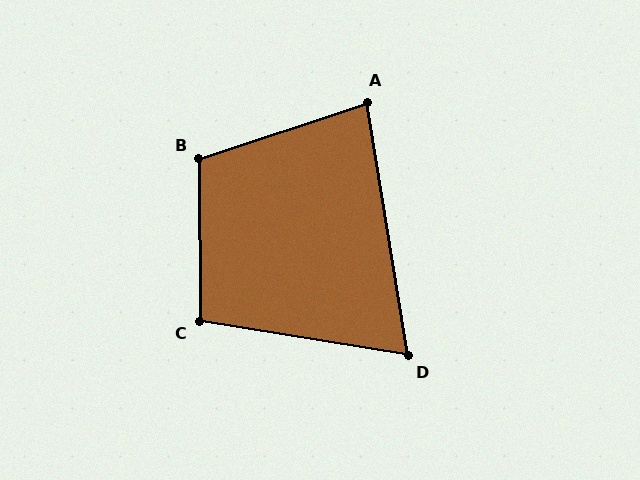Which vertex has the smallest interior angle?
D, at approximately 72 degrees.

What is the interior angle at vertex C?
Approximately 99 degrees (obtuse).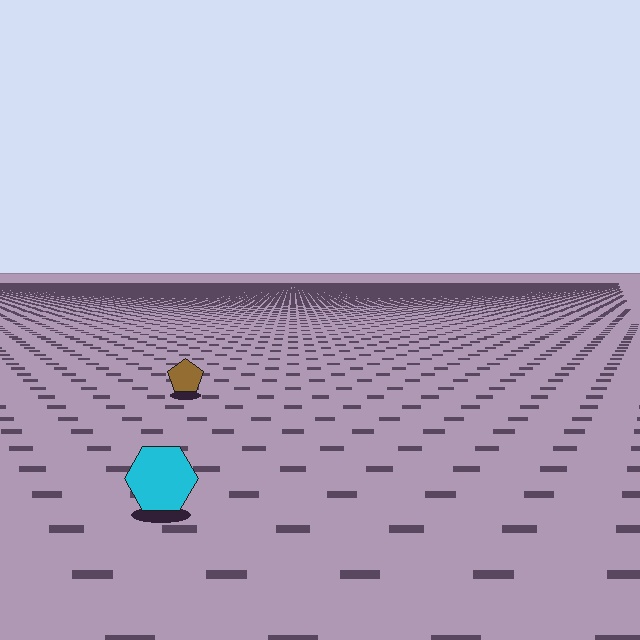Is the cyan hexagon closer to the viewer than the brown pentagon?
Yes. The cyan hexagon is closer — you can tell from the texture gradient: the ground texture is coarser near it.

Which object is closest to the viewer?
The cyan hexagon is closest. The texture marks near it are larger and more spread out.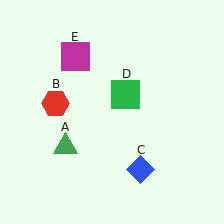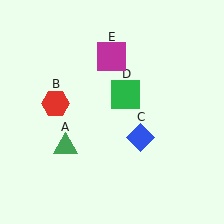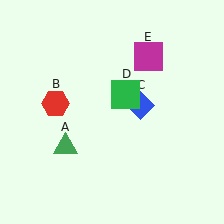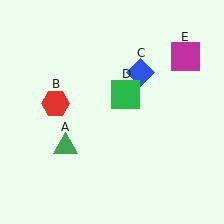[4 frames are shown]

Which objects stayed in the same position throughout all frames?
Green triangle (object A) and red hexagon (object B) and green square (object D) remained stationary.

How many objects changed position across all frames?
2 objects changed position: blue diamond (object C), magenta square (object E).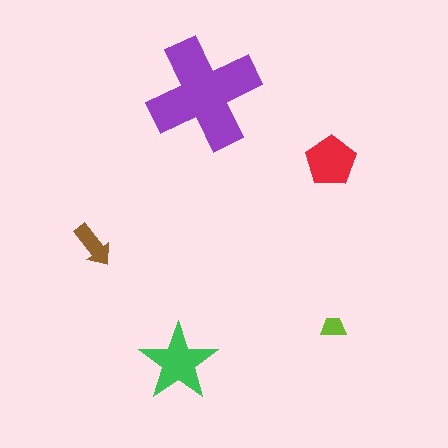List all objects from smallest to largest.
The lime trapezoid, the brown arrow, the red pentagon, the green star, the purple cross.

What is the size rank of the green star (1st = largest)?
2nd.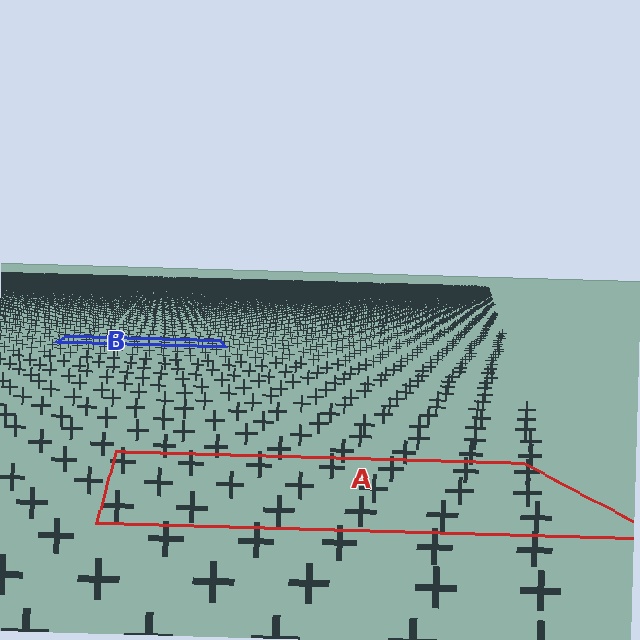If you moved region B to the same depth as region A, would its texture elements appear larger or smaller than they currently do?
They would appear larger. At a closer depth, the same texture elements are projected at a bigger on-screen size.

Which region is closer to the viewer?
Region A is closer. The texture elements there are larger and more spread out.